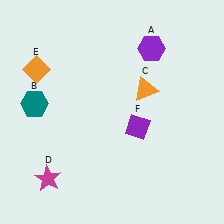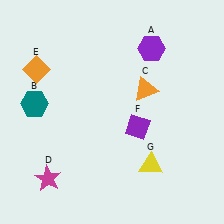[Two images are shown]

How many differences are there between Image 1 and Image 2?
There is 1 difference between the two images.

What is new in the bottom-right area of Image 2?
A yellow triangle (G) was added in the bottom-right area of Image 2.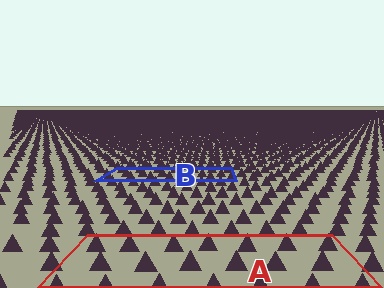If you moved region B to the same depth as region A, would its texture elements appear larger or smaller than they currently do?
They would appear larger. At a closer depth, the same texture elements are projected at a bigger on-screen size.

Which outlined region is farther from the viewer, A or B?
Region B is farther from the viewer — the texture elements inside it appear smaller and more densely packed.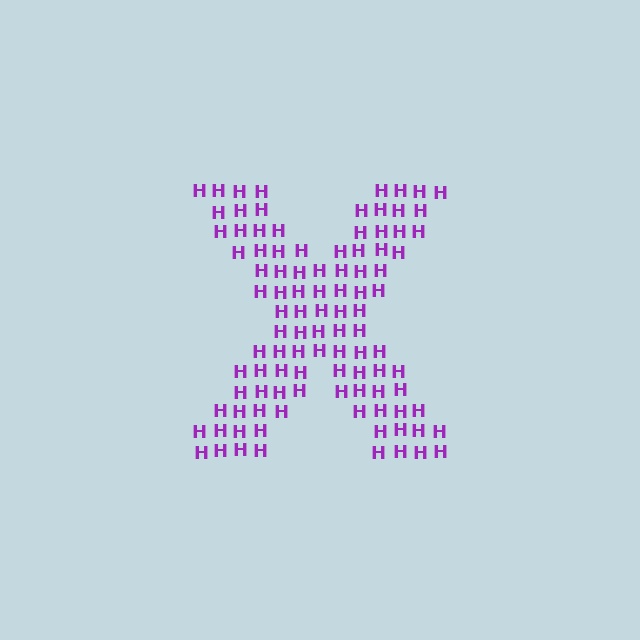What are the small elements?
The small elements are letter H's.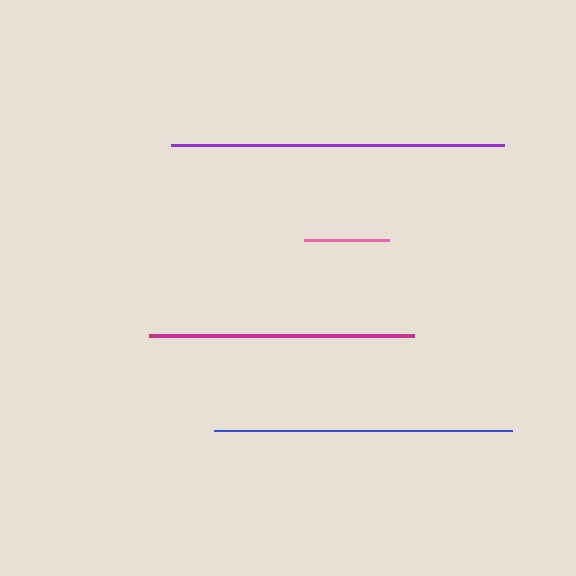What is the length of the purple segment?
The purple segment is approximately 333 pixels long.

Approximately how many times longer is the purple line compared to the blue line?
The purple line is approximately 1.1 times the length of the blue line.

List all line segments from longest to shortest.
From longest to shortest: purple, blue, magenta, pink.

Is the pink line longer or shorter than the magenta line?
The magenta line is longer than the pink line.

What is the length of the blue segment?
The blue segment is approximately 297 pixels long.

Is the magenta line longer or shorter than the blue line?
The blue line is longer than the magenta line.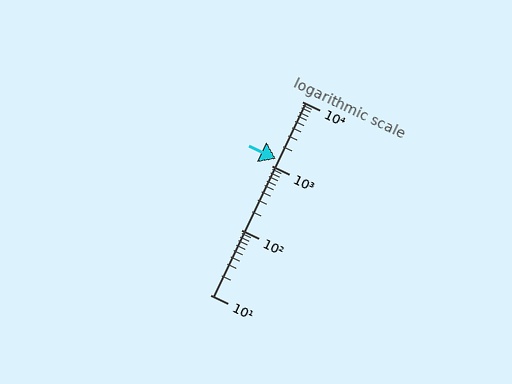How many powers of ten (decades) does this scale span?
The scale spans 3 decades, from 10 to 10000.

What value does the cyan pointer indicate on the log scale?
The pointer indicates approximately 1300.